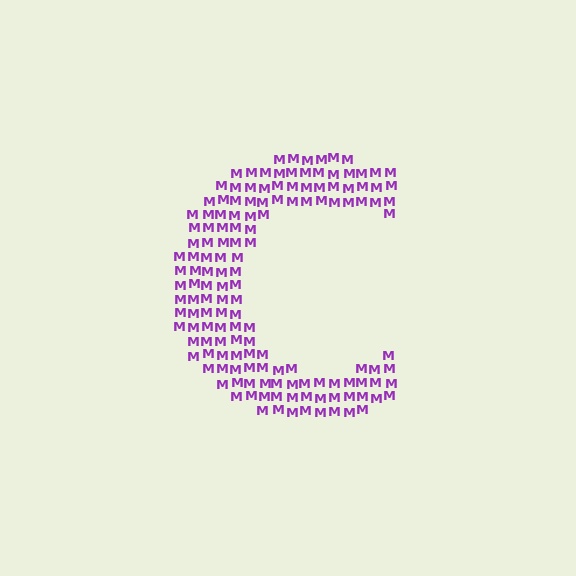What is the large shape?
The large shape is the letter C.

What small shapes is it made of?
It is made of small letter M's.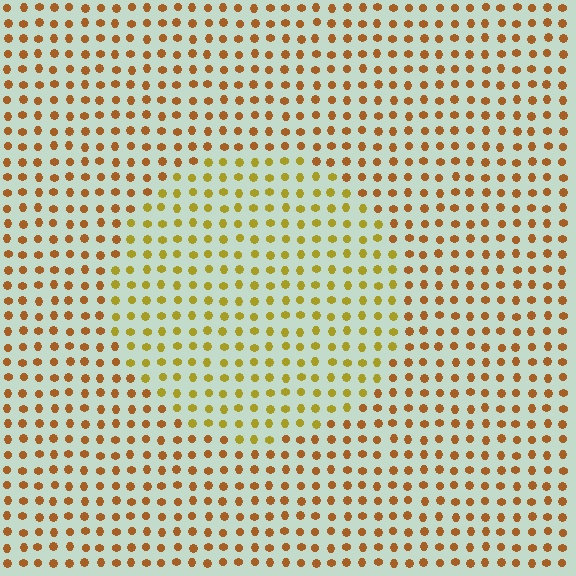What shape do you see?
I see a circle.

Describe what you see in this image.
The image is filled with small brown elements in a uniform arrangement. A circle-shaped region is visible where the elements are tinted to a slightly different hue, forming a subtle color boundary.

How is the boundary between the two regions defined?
The boundary is defined purely by a slight shift in hue (about 29 degrees). Spacing, size, and orientation are identical on both sides.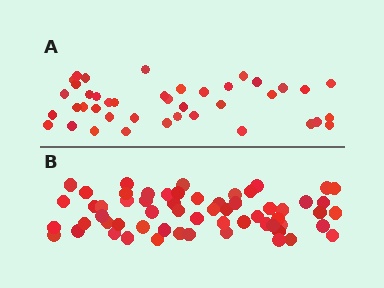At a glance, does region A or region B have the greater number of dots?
Region B (the bottom region) has more dots.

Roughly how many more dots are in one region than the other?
Region B has approximately 20 more dots than region A.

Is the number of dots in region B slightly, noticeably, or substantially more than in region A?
Region B has substantially more. The ratio is roughly 1.5 to 1.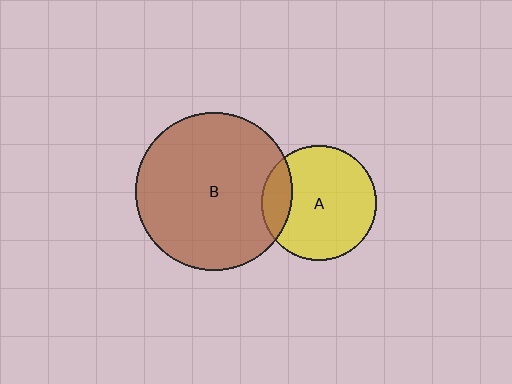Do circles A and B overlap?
Yes.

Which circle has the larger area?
Circle B (brown).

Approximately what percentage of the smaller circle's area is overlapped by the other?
Approximately 15%.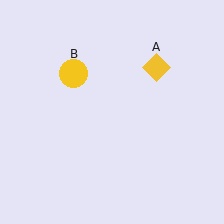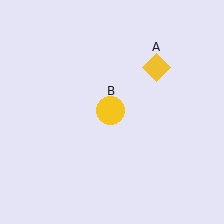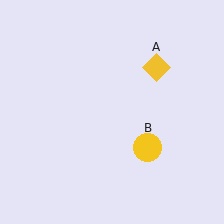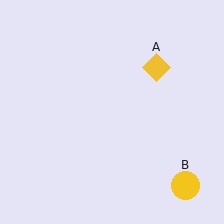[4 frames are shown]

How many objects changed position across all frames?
1 object changed position: yellow circle (object B).